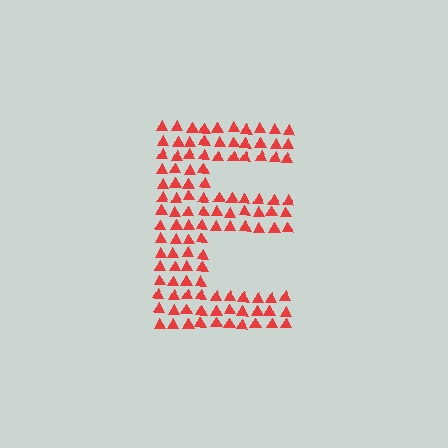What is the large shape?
The large shape is the letter E.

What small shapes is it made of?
It is made of small triangles.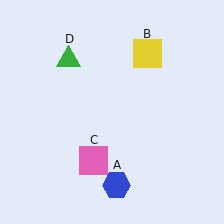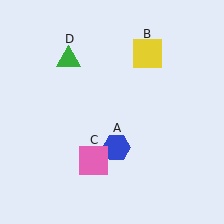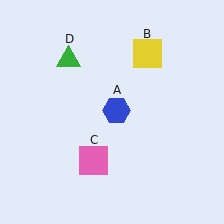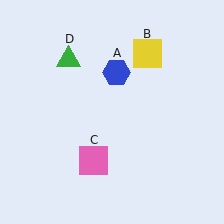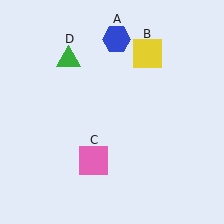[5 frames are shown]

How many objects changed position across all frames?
1 object changed position: blue hexagon (object A).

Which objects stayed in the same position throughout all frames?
Yellow square (object B) and pink square (object C) and green triangle (object D) remained stationary.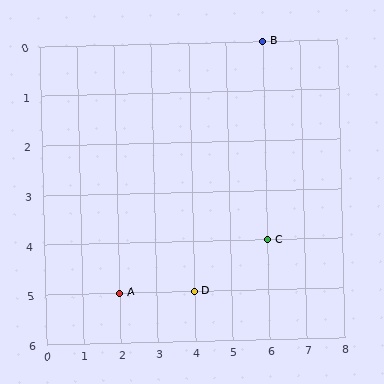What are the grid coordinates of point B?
Point B is at grid coordinates (6, 0).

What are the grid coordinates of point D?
Point D is at grid coordinates (4, 5).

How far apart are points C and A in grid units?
Points C and A are 4 columns and 1 row apart (about 4.1 grid units diagonally).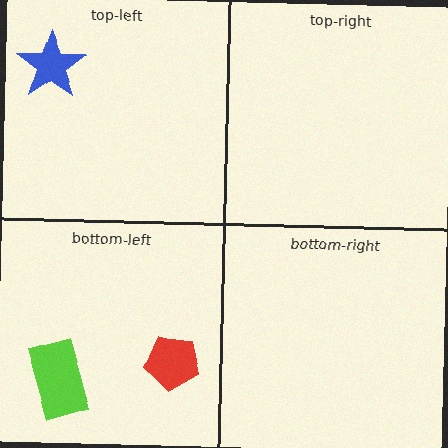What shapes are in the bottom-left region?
The lime rectangle, the red pentagon.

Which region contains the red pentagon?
The bottom-left region.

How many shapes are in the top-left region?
1.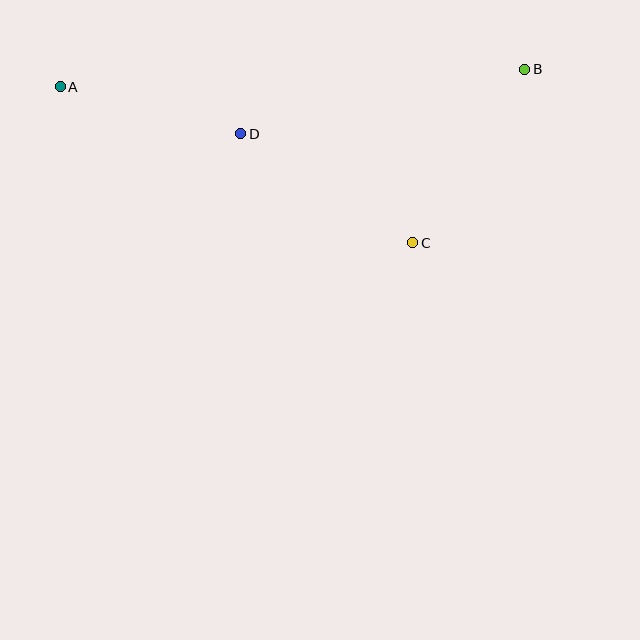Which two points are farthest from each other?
Points A and B are farthest from each other.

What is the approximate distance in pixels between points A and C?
The distance between A and C is approximately 385 pixels.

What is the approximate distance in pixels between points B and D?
The distance between B and D is approximately 291 pixels.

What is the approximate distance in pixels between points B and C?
The distance between B and C is approximately 206 pixels.